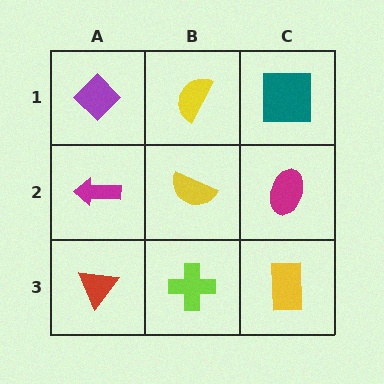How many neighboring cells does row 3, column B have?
3.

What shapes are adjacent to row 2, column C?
A teal square (row 1, column C), a yellow rectangle (row 3, column C), a yellow semicircle (row 2, column B).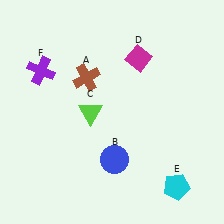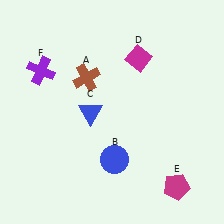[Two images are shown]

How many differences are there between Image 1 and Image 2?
There are 2 differences between the two images.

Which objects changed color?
C changed from lime to blue. E changed from cyan to magenta.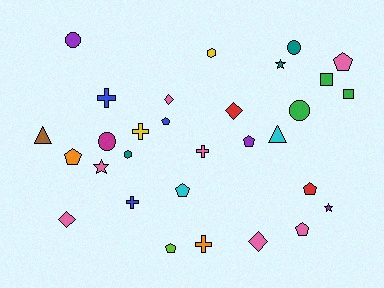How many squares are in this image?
There are 2 squares.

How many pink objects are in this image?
There are 7 pink objects.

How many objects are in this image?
There are 30 objects.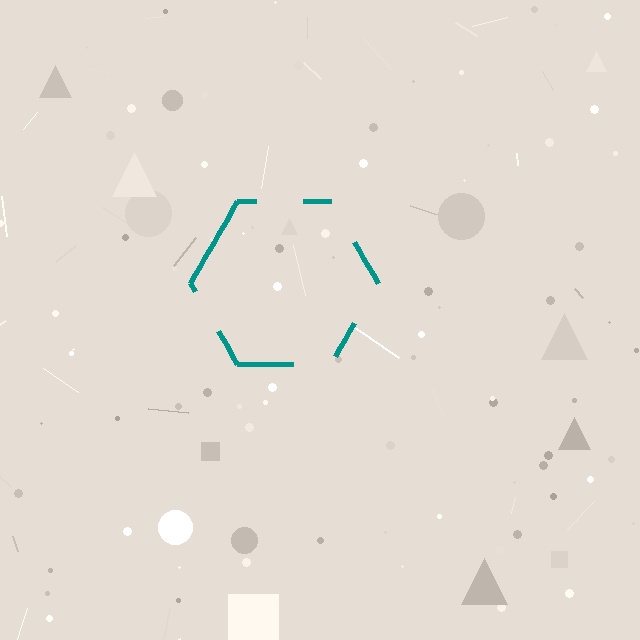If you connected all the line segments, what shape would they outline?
They would outline a hexagon.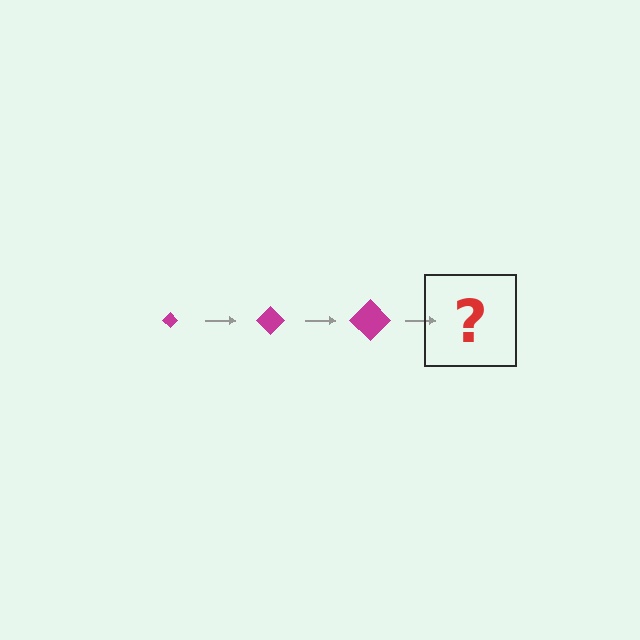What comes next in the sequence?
The next element should be a magenta diamond, larger than the previous one.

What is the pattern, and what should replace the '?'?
The pattern is that the diamond gets progressively larger each step. The '?' should be a magenta diamond, larger than the previous one.